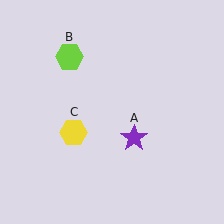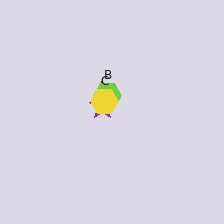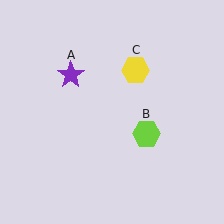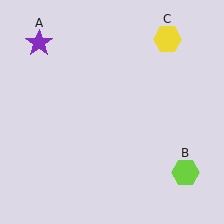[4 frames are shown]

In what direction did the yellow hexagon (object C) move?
The yellow hexagon (object C) moved up and to the right.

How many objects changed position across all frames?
3 objects changed position: purple star (object A), lime hexagon (object B), yellow hexagon (object C).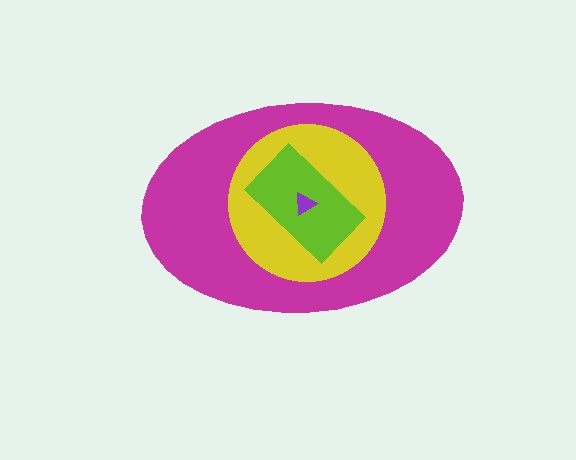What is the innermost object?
The purple triangle.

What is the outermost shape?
The magenta ellipse.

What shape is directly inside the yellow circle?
The lime rectangle.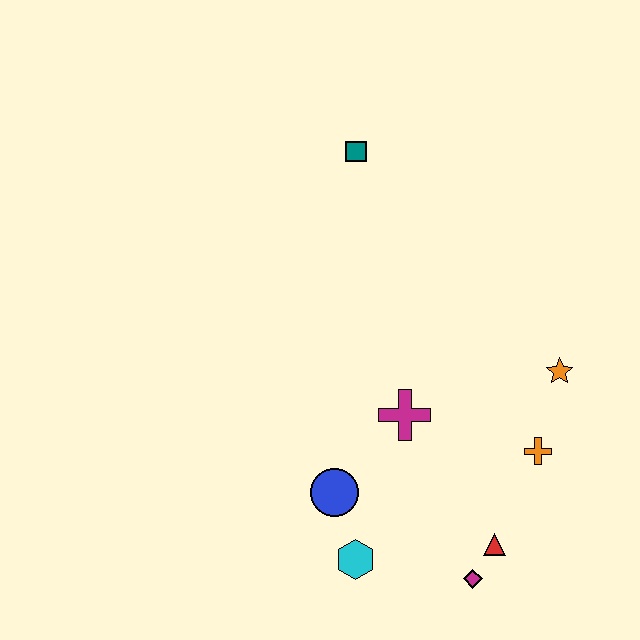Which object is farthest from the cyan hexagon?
The teal square is farthest from the cyan hexagon.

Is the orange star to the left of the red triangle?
No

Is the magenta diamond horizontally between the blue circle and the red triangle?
Yes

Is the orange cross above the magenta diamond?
Yes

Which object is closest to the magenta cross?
The blue circle is closest to the magenta cross.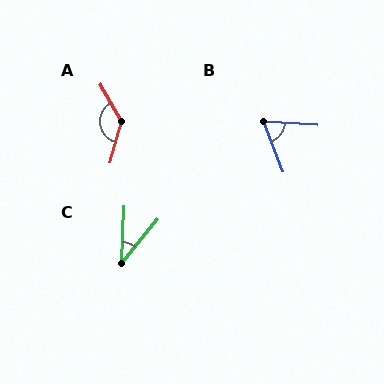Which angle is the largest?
A, at approximately 135 degrees.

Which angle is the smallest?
C, at approximately 37 degrees.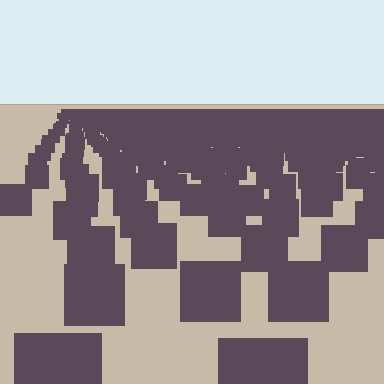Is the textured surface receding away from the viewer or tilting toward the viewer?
The surface is receding away from the viewer. Texture elements get smaller and denser toward the top.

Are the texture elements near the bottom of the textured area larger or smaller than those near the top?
Larger. Near the bottom, elements are closer to the viewer and appear at a bigger on-screen size.